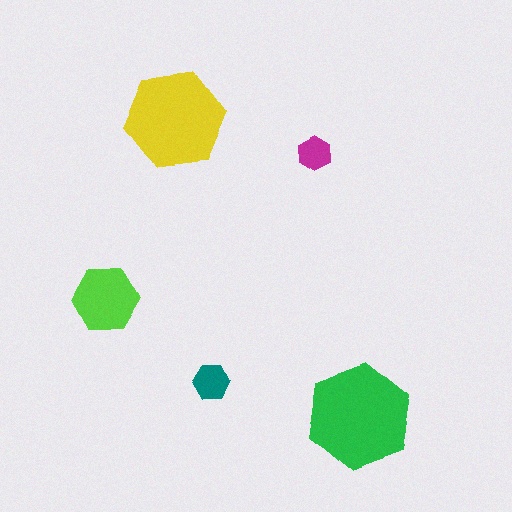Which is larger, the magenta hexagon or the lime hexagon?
The lime one.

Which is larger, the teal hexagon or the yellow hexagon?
The yellow one.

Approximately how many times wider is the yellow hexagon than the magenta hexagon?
About 3 times wider.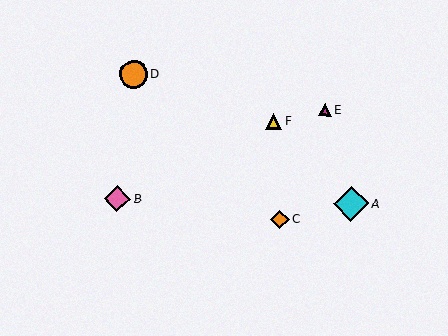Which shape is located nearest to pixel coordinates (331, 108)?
The magenta triangle (labeled E) at (325, 110) is nearest to that location.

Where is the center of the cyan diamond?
The center of the cyan diamond is at (351, 203).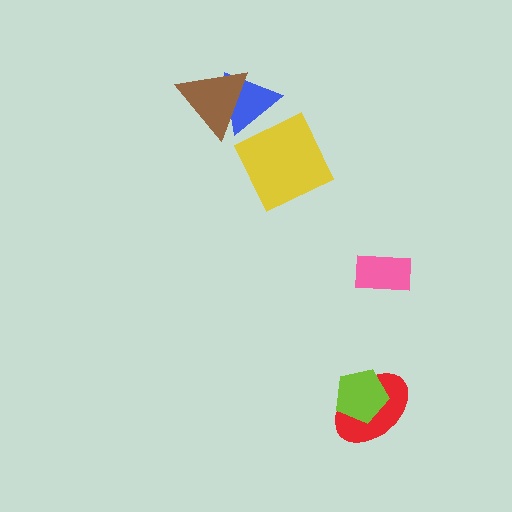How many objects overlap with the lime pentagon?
1 object overlaps with the lime pentagon.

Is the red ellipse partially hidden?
Yes, it is partially covered by another shape.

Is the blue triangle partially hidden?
Yes, it is partially covered by another shape.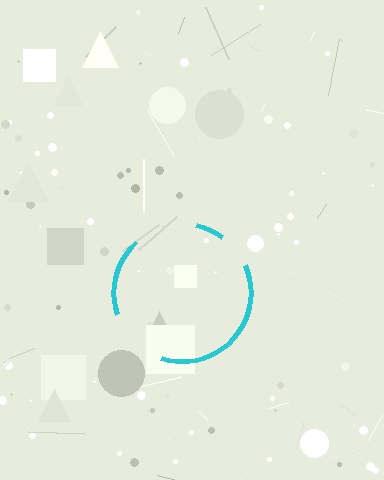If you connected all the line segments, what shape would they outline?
They would outline a circle.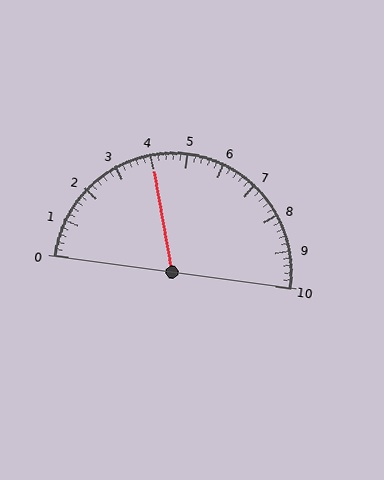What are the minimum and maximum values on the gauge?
The gauge ranges from 0 to 10.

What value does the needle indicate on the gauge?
The needle indicates approximately 4.0.